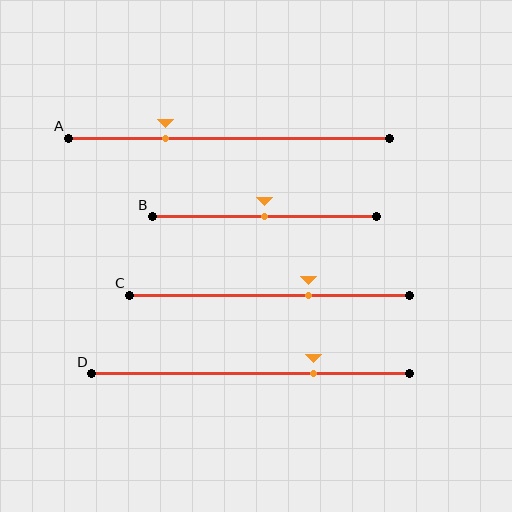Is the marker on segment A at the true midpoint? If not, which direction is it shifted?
No, the marker on segment A is shifted to the left by about 20% of the segment length.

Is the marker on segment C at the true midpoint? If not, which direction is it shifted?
No, the marker on segment C is shifted to the right by about 14% of the segment length.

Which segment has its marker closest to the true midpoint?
Segment B has its marker closest to the true midpoint.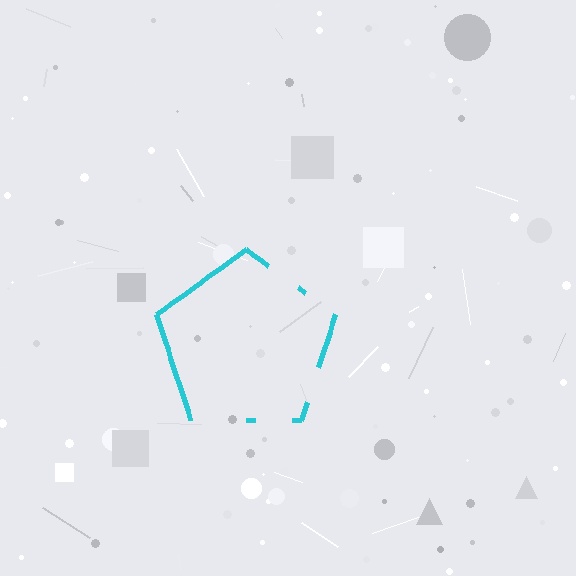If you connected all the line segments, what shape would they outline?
They would outline a pentagon.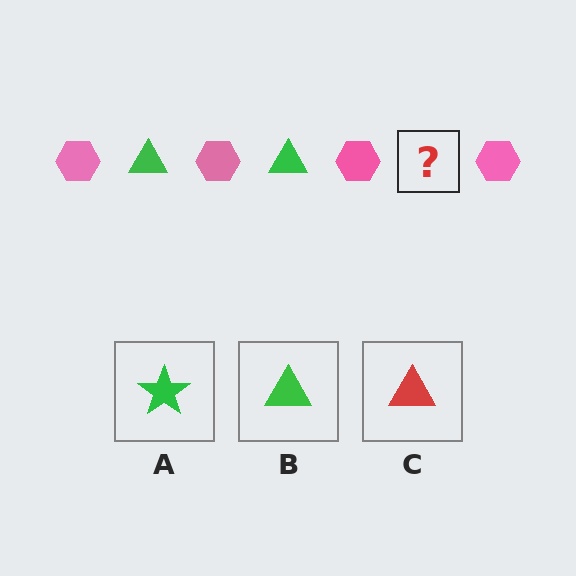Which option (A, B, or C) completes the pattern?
B.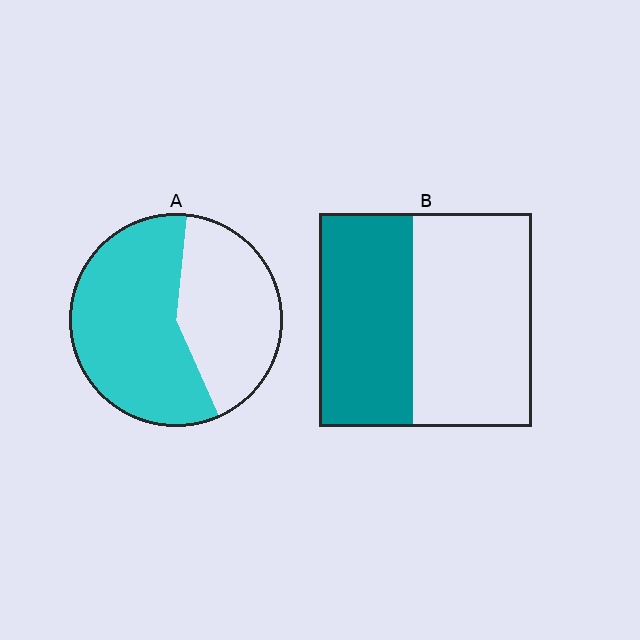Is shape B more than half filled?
No.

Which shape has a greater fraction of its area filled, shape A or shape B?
Shape A.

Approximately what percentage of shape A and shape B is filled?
A is approximately 60% and B is approximately 45%.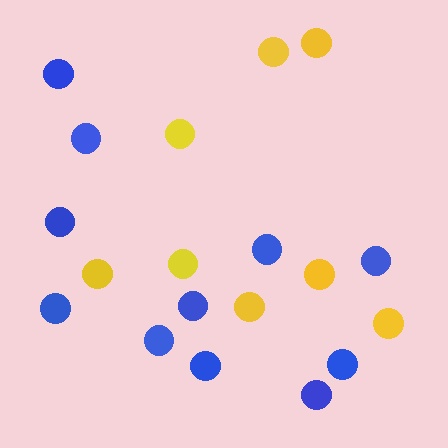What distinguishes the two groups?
There are 2 groups: one group of yellow circles (8) and one group of blue circles (11).